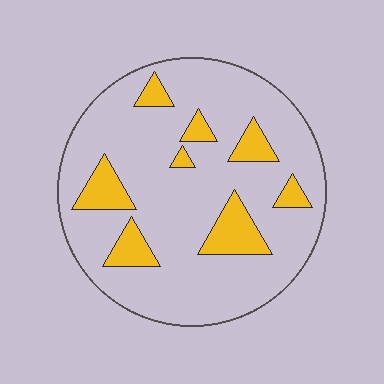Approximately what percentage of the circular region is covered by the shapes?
Approximately 15%.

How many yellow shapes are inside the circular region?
8.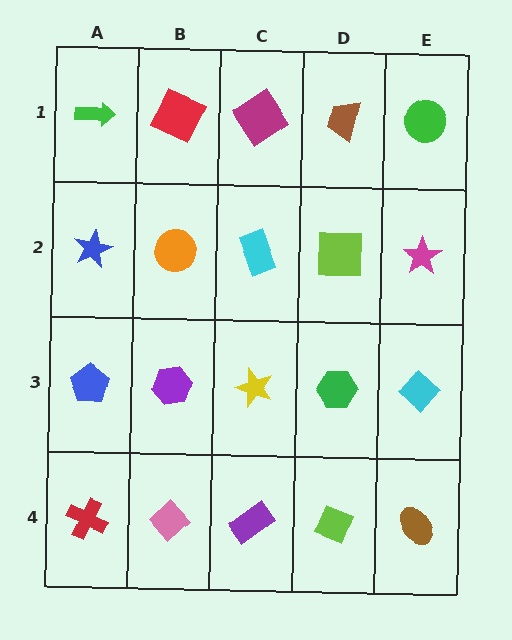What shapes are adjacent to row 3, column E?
A magenta star (row 2, column E), a brown ellipse (row 4, column E), a green hexagon (row 3, column D).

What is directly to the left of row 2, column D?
A cyan rectangle.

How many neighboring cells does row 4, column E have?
2.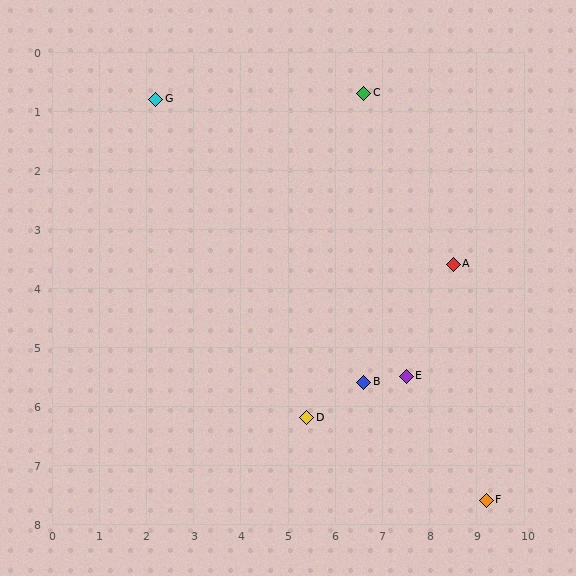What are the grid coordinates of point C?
Point C is at approximately (6.6, 0.7).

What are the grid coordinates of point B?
Point B is at approximately (6.6, 5.6).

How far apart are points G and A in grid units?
Points G and A are about 6.9 grid units apart.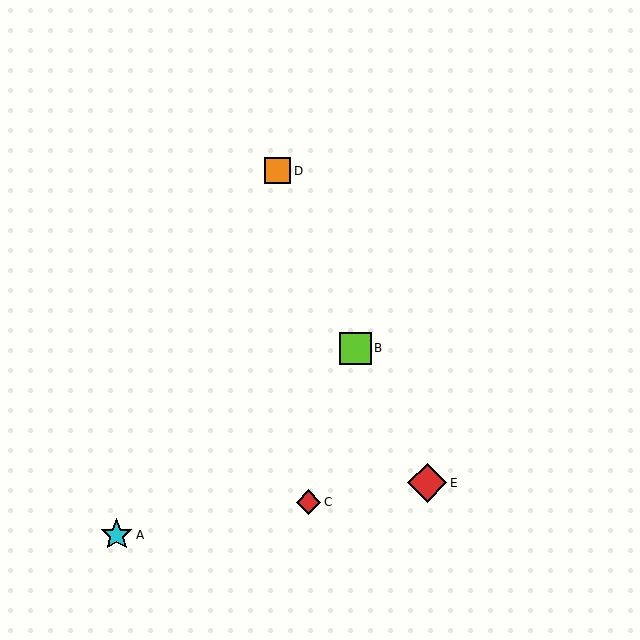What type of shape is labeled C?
Shape C is a red diamond.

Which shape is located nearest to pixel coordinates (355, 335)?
The lime square (labeled B) at (355, 348) is nearest to that location.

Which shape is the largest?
The red diamond (labeled E) is the largest.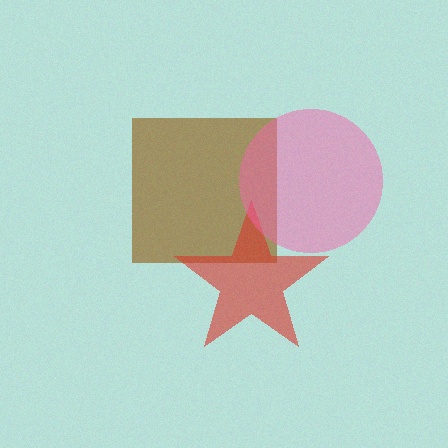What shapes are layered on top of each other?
The layered shapes are: a brown square, a red star, a pink circle.